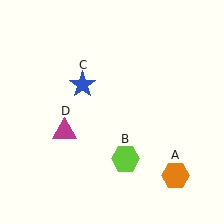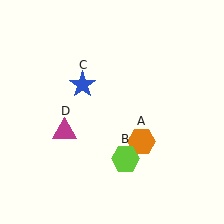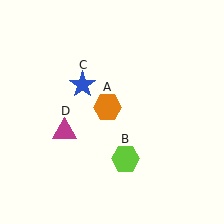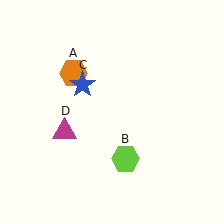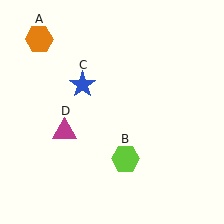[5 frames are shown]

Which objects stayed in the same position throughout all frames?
Lime hexagon (object B) and blue star (object C) and magenta triangle (object D) remained stationary.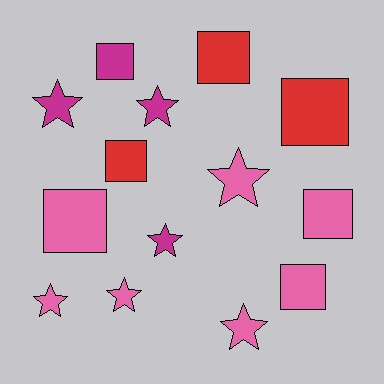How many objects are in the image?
There are 14 objects.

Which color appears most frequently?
Pink, with 7 objects.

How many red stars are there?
There are no red stars.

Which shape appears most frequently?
Square, with 7 objects.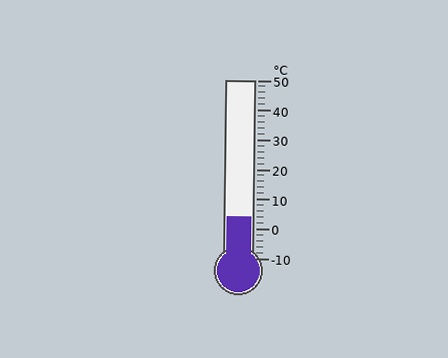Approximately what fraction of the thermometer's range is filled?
The thermometer is filled to approximately 25% of its range.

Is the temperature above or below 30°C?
The temperature is below 30°C.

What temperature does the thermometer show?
The thermometer shows approximately 4°C.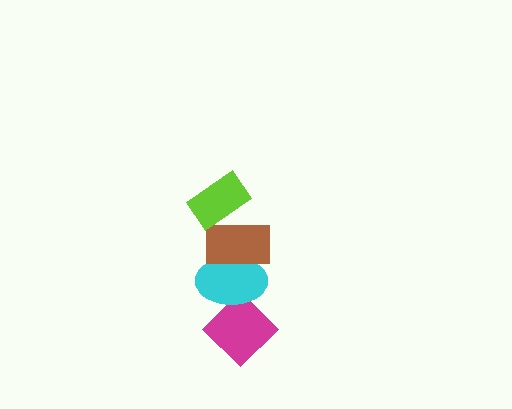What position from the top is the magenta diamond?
The magenta diamond is 4th from the top.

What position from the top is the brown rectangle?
The brown rectangle is 2nd from the top.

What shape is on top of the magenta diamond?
The cyan ellipse is on top of the magenta diamond.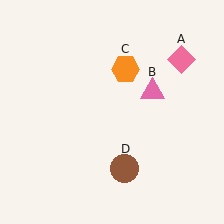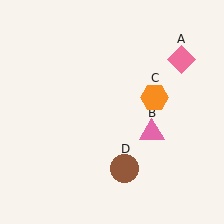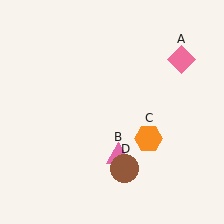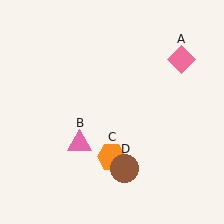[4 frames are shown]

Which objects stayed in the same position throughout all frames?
Pink diamond (object A) and brown circle (object D) remained stationary.